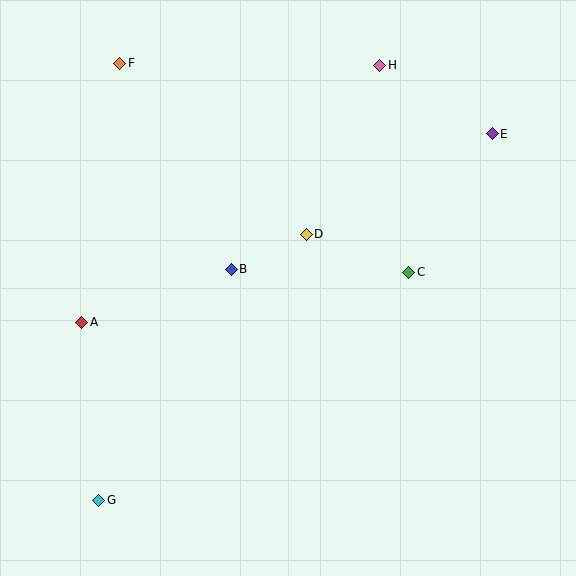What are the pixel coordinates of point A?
Point A is at (82, 322).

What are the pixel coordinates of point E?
Point E is at (492, 134).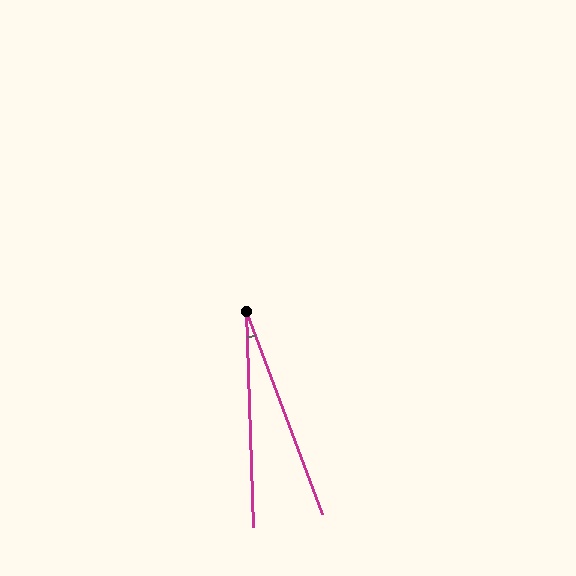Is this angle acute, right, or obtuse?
It is acute.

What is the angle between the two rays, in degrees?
Approximately 19 degrees.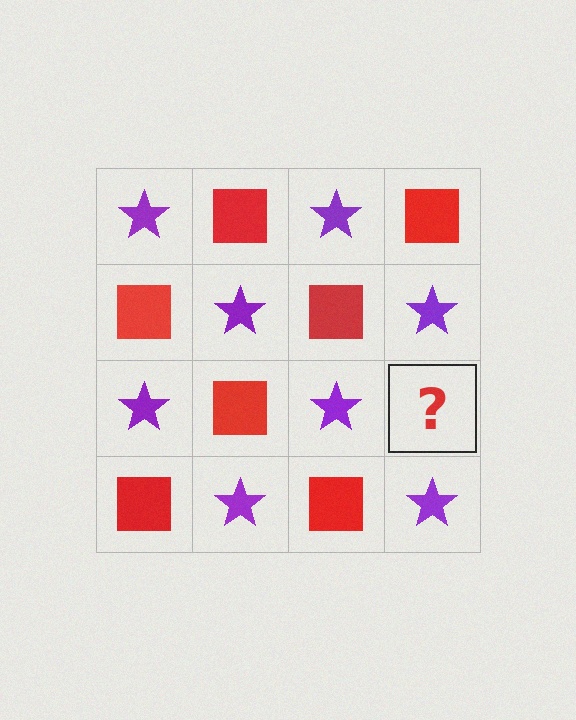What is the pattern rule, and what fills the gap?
The rule is that it alternates purple star and red square in a checkerboard pattern. The gap should be filled with a red square.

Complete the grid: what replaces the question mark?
The question mark should be replaced with a red square.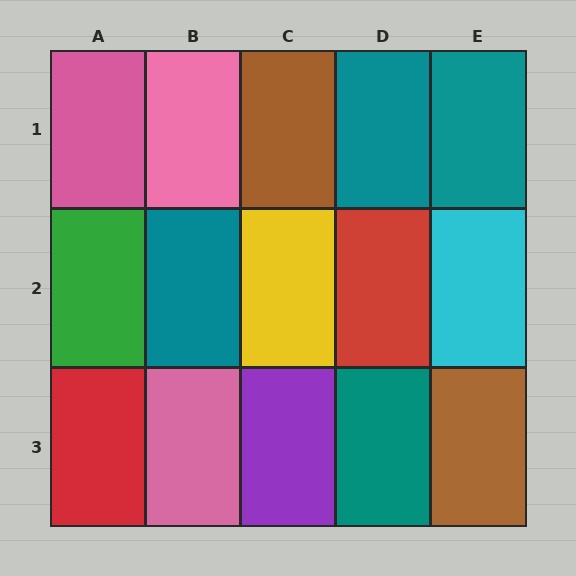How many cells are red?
2 cells are red.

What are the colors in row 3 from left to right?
Red, pink, purple, teal, brown.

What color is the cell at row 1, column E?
Teal.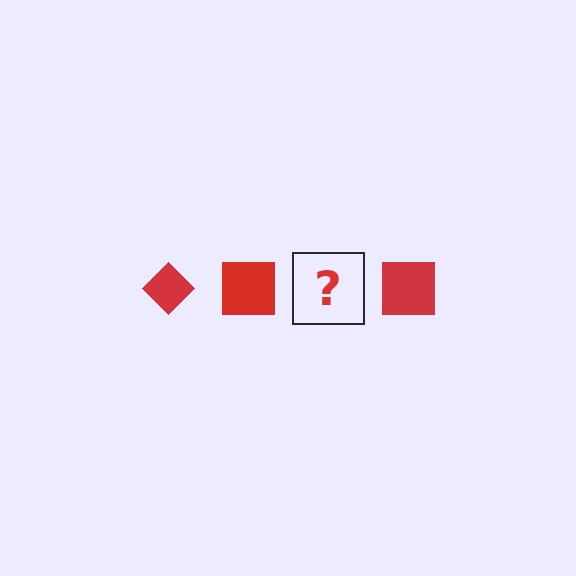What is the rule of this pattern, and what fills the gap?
The rule is that the pattern cycles through diamond, square shapes in red. The gap should be filled with a red diamond.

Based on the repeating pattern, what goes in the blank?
The blank should be a red diamond.